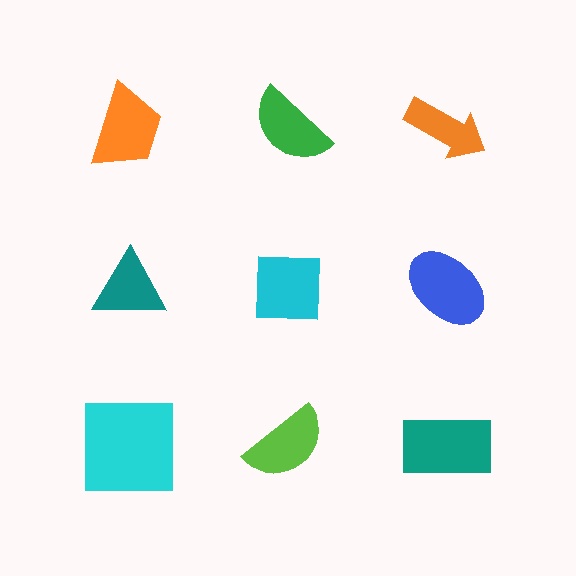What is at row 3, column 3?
A teal rectangle.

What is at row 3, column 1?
A cyan square.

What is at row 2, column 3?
A blue ellipse.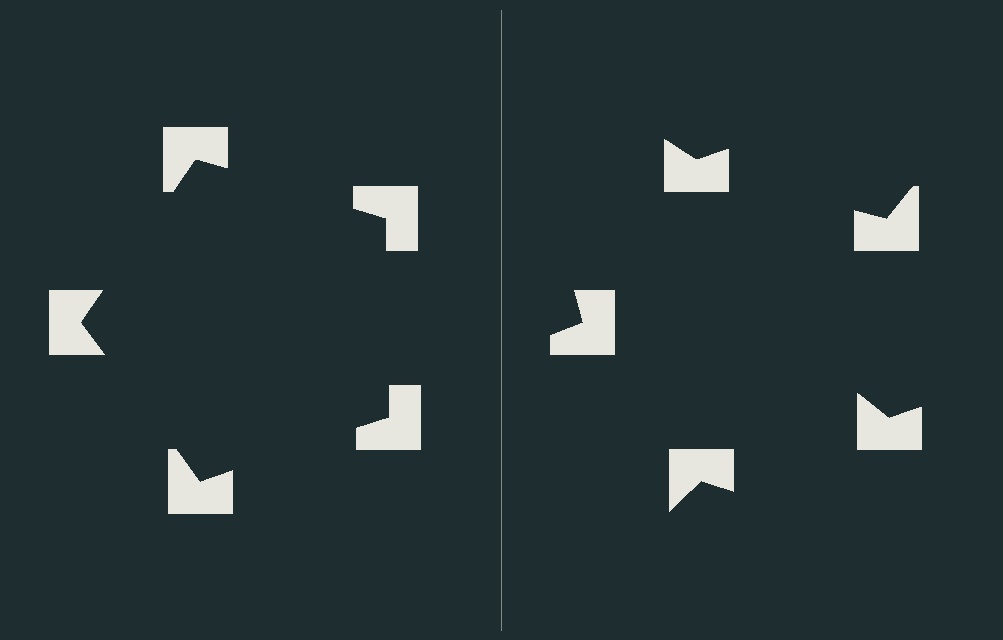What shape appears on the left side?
An illusory pentagon.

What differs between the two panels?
The notched squares are positioned identically on both sides; only the wedge orientations differ. On the left they align to a pentagon; on the right they are misaligned.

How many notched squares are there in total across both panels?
10 — 5 on each side.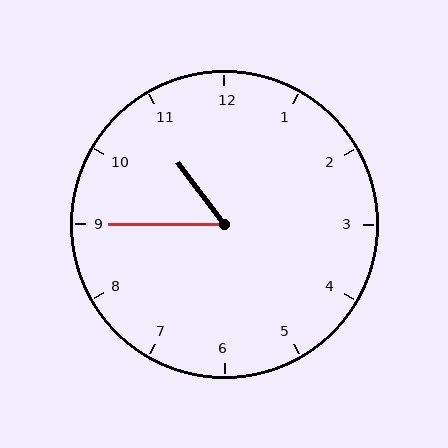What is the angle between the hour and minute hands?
Approximately 52 degrees.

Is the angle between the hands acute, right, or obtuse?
It is acute.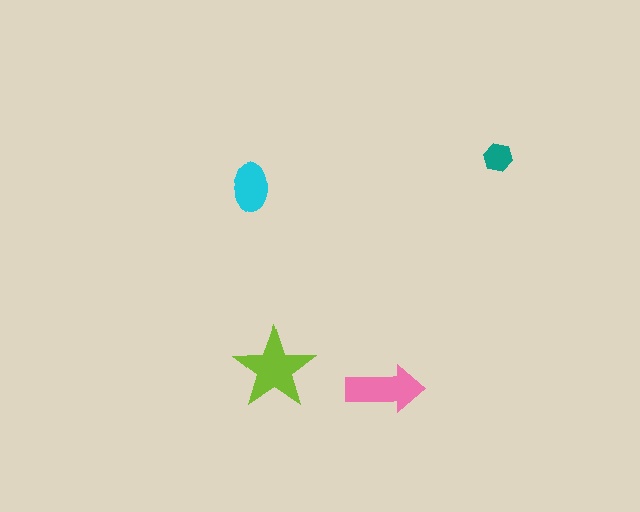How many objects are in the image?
There are 4 objects in the image.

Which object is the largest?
The lime star.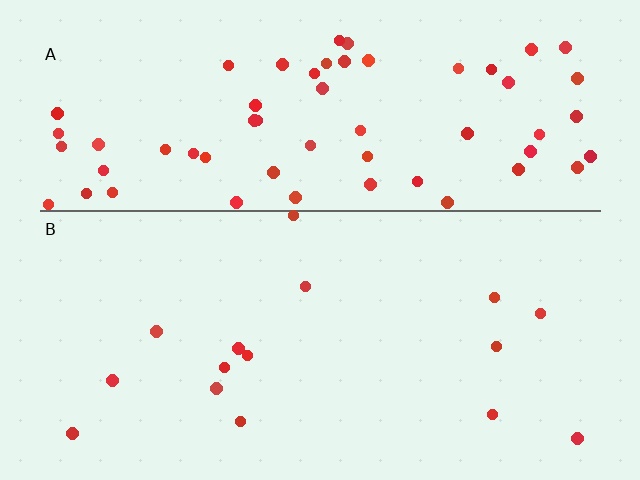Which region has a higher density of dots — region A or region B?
A (the top).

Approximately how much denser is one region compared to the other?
Approximately 4.1× — region A over region B.